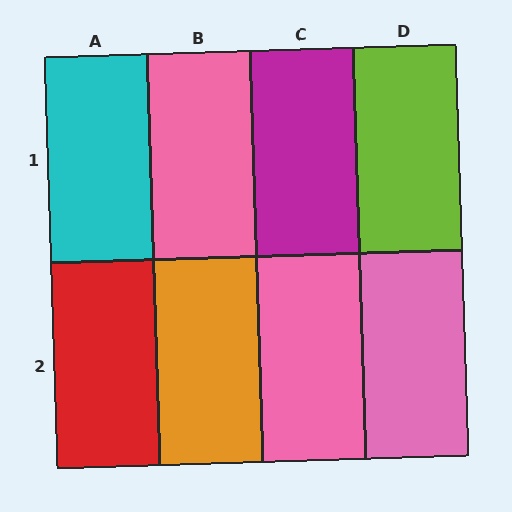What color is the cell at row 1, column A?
Cyan.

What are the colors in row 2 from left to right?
Red, orange, pink, pink.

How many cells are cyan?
1 cell is cyan.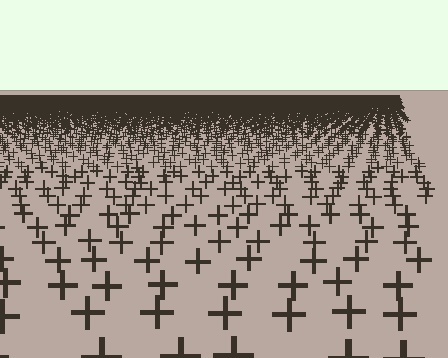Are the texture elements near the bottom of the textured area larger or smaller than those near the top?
Larger. Near the bottom, elements are closer to the viewer and appear at a bigger on-screen size.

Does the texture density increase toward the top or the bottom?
Density increases toward the top.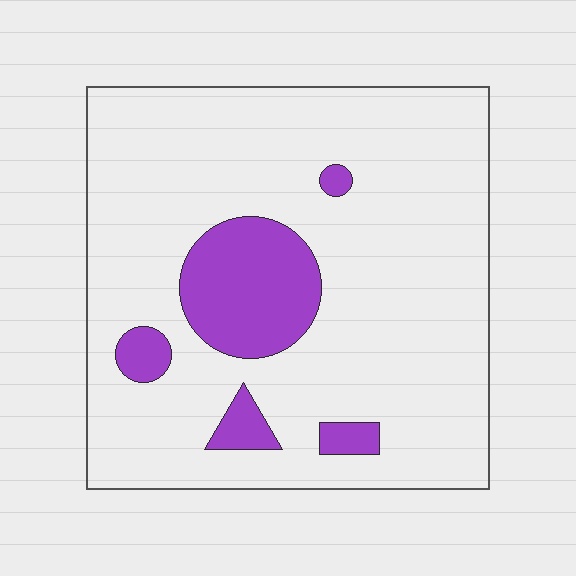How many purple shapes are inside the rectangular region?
5.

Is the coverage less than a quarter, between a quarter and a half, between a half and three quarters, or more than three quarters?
Less than a quarter.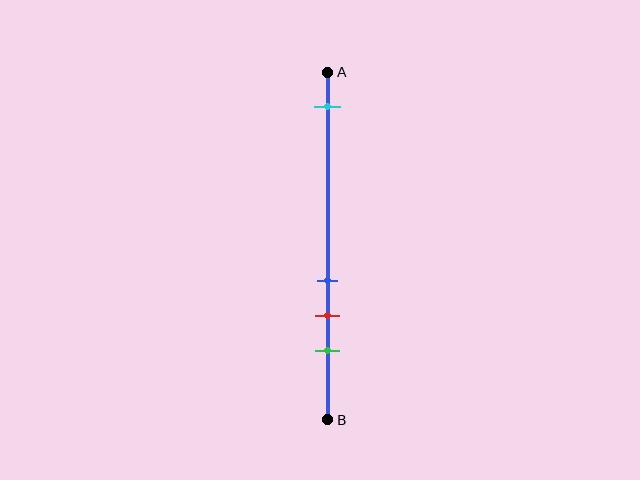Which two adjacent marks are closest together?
The blue and red marks are the closest adjacent pair.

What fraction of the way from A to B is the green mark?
The green mark is approximately 80% (0.8) of the way from A to B.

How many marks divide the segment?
There are 4 marks dividing the segment.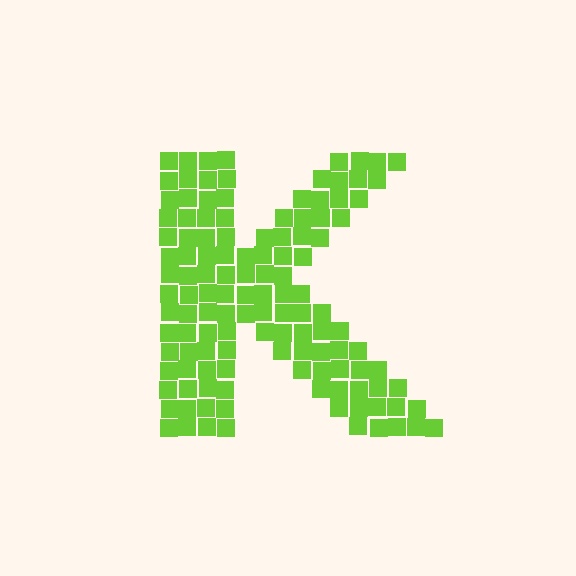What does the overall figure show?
The overall figure shows the letter K.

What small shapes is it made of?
It is made of small squares.